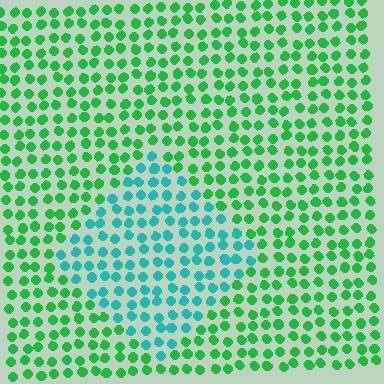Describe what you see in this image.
The image is filled with small green elements in a uniform arrangement. A diamond-shaped region is visible where the elements are tinted to a slightly different hue, forming a subtle color boundary.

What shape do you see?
I see a diamond.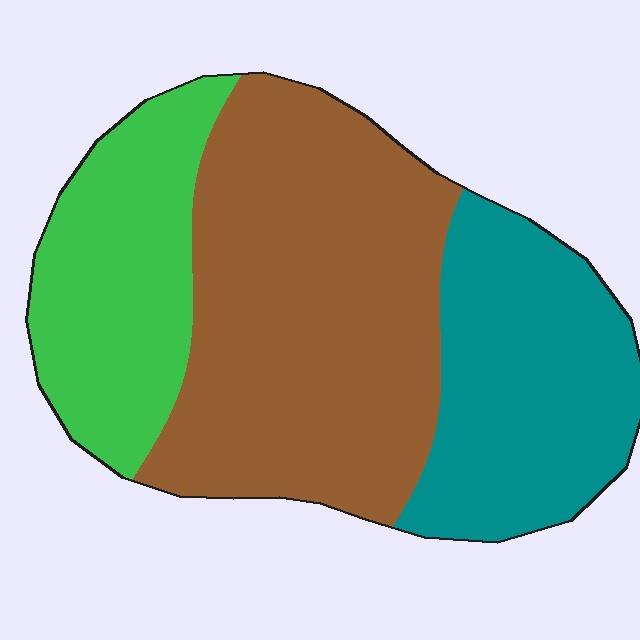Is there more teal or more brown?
Brown.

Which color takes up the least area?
Green, at roughly 25%.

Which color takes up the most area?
Brown, at roughly 50%.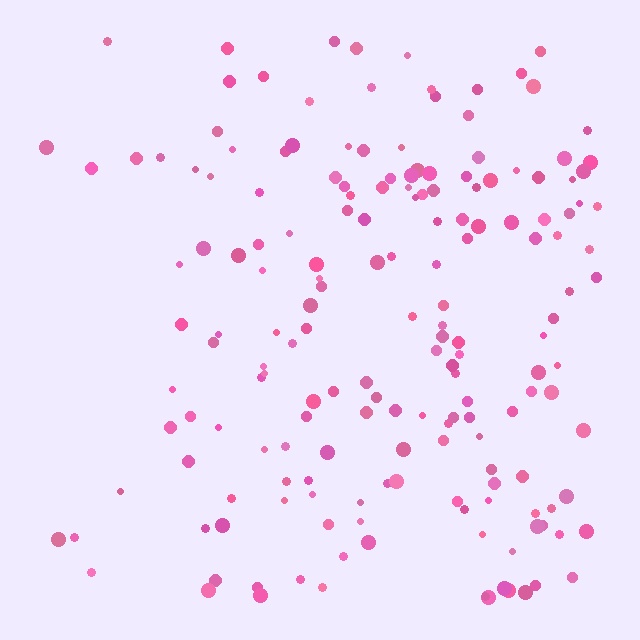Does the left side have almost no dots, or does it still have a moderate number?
Still a moderate number, just noticeably fewer than the right.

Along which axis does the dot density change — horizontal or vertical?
Horizontal.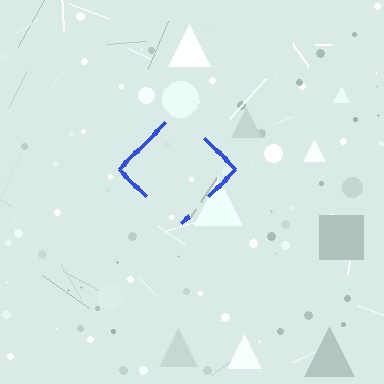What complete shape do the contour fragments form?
The contour fragments form a diamond.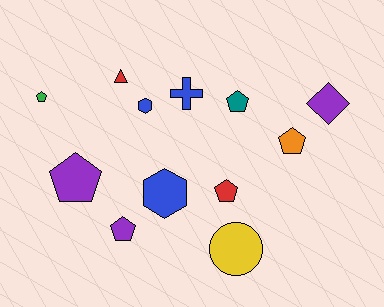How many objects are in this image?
There are 12 objects.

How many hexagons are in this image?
There are 2 hexagons.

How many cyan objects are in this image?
There are no cyan objects.